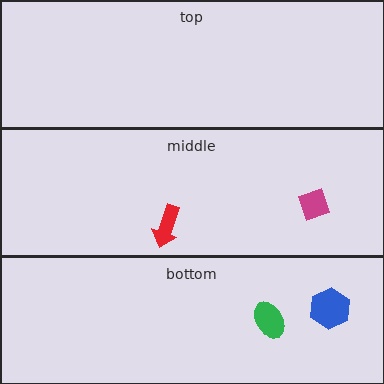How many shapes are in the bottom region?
2.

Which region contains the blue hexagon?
The bottom region.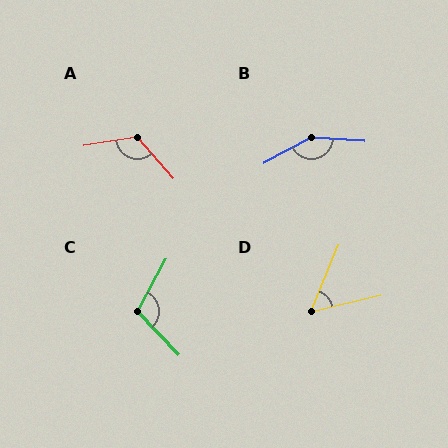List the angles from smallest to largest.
D (54°), C (108°), A (122°), B (148°).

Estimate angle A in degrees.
Approximately 122 degrees.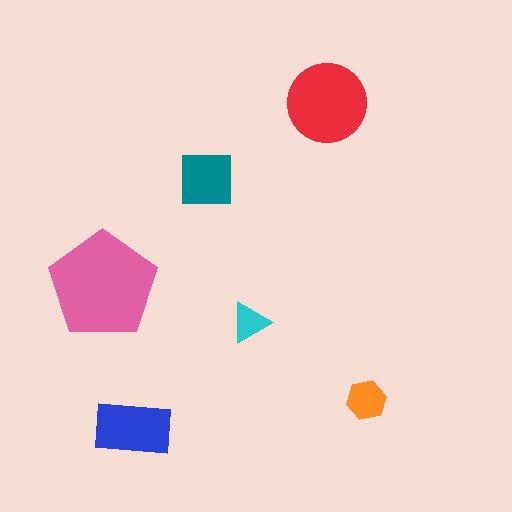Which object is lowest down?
The blue rectangle is bottommost.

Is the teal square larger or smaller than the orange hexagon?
Larger.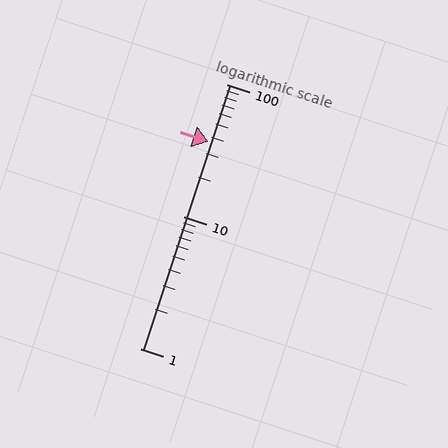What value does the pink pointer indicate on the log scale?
The pointer indicates approximately 37.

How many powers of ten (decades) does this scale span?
The scale spans 2 decades, from 1 to 100.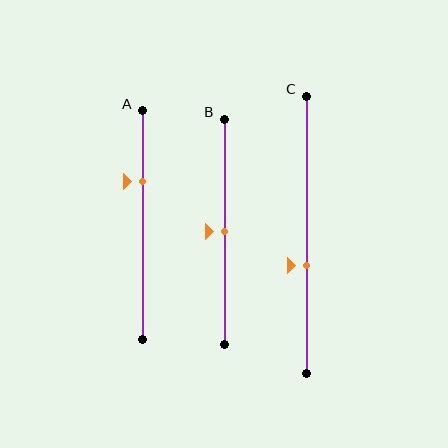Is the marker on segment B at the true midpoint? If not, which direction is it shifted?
Yes, the marker on segment B is at the true midpoint.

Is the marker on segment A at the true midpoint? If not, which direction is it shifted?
No, the marker on segment A is shifted upward by about 19% of the segment length.